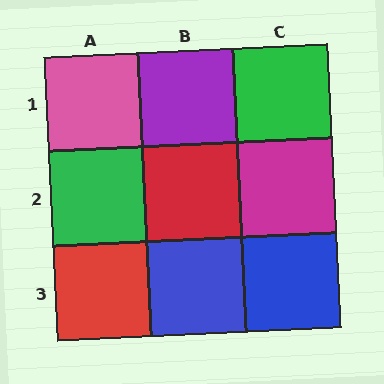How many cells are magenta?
1 cell is magenta.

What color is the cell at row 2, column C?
Magenta.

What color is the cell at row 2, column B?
Red.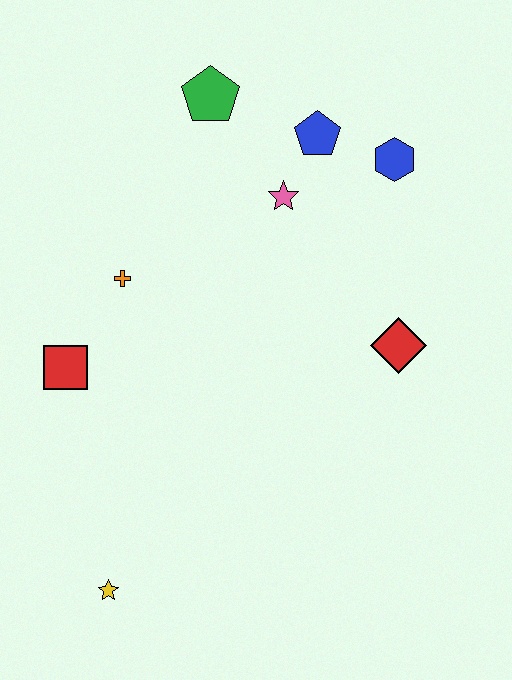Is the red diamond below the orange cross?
Yes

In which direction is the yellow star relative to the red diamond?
The yellow star is to the left of the red diamond.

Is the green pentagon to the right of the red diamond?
No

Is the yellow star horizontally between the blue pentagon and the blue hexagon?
No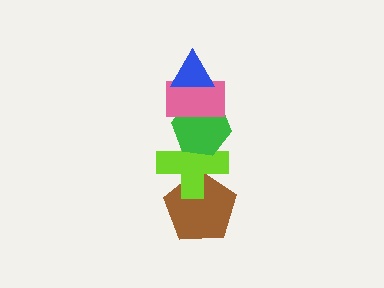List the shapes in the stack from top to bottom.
From top to bottom: the blue triangle, the pink rectangle, the green hexagon, the lime cross, the brown pentagon.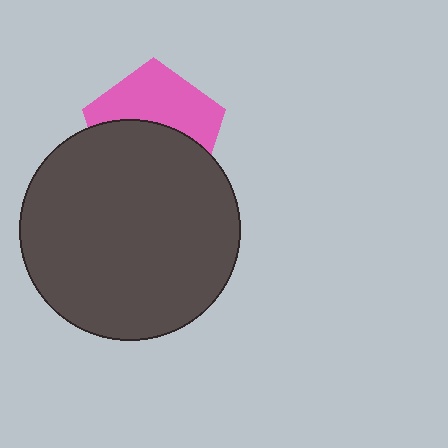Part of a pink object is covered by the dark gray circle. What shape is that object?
It is a pentagon.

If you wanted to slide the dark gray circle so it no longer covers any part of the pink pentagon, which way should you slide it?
Slide it down — that is the most direct way to separate the two shapes.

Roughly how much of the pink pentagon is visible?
About half of it is visible (roughly 47%).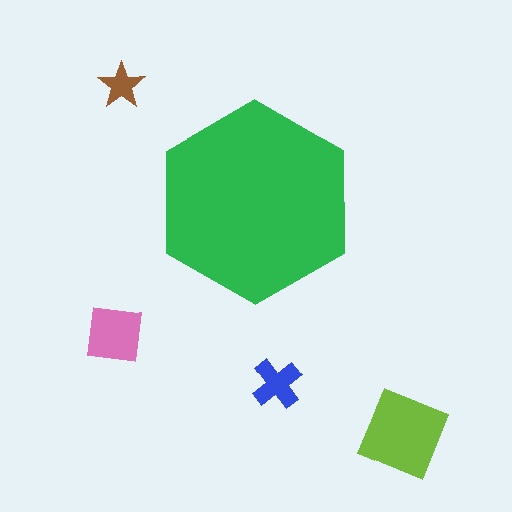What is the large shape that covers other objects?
A green hexagon.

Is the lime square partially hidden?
No, the lime square is fully visible.